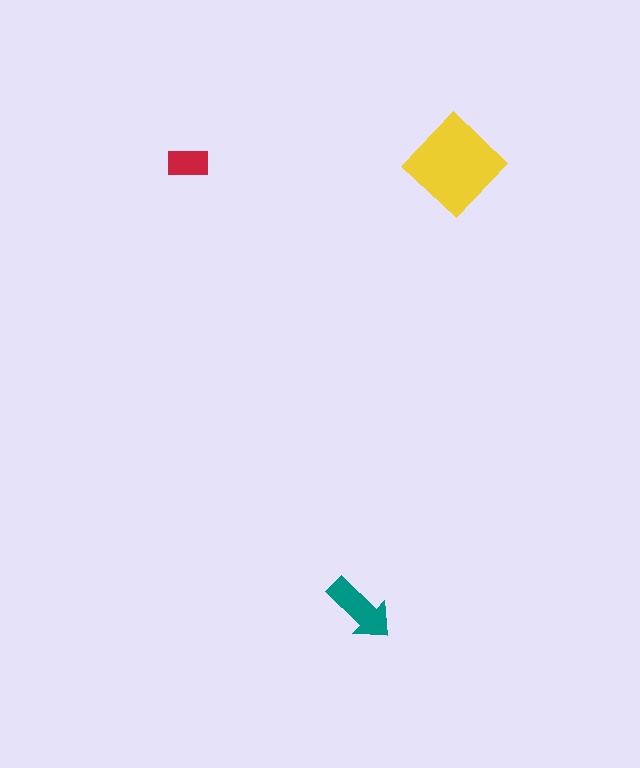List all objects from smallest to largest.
The red rectangle, the teal arrow, the yellow diamond.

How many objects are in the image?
There are 3 objects in the image.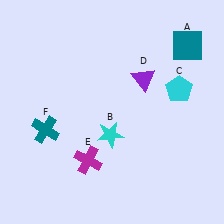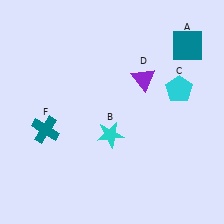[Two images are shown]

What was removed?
The magenta cross (E) was removed in Image 2.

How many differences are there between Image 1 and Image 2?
There is 1 difference between the two images.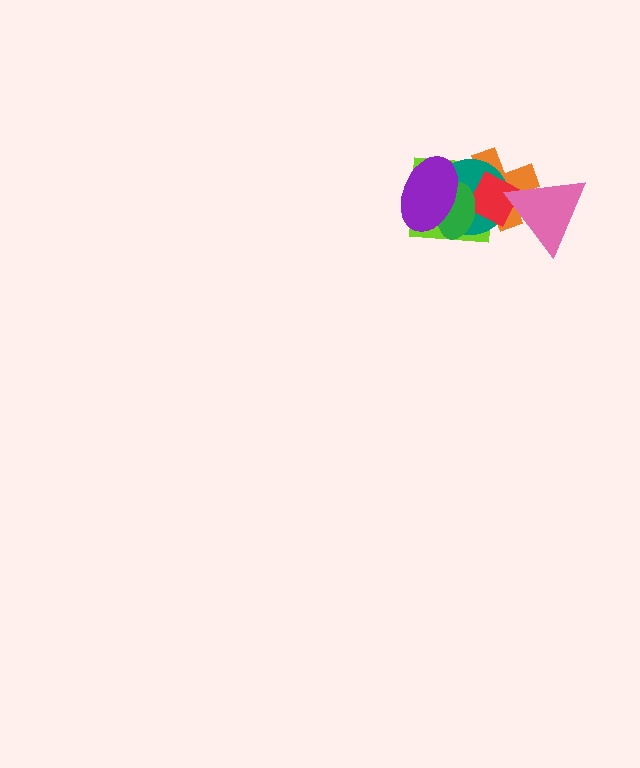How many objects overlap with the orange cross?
6 objects overlap with the orange cross.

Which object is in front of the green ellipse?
The purple ellipse is in front of the green ellipse.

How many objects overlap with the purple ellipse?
4 objects overlap with the purple ellipse.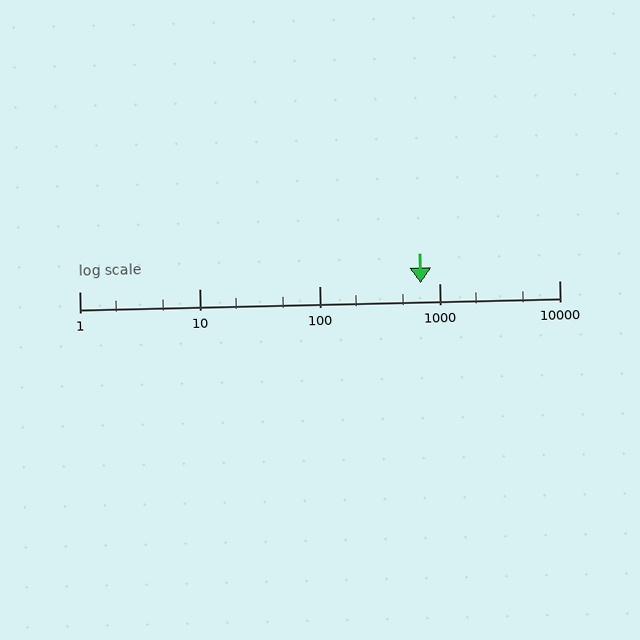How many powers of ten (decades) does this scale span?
The scale spans 4 decades, from 1 to 10000.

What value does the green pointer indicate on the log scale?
The pointer indicates approximately 700.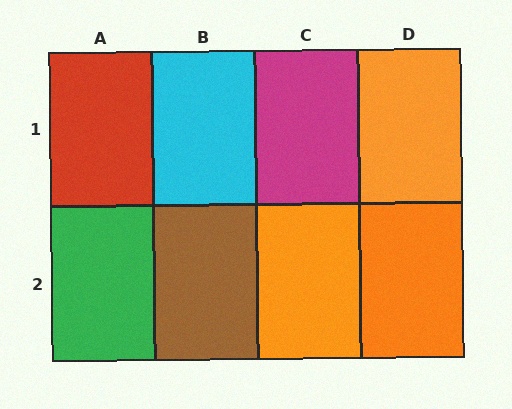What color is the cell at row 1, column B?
Cyan.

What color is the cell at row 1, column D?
Orange.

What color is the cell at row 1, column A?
Red.